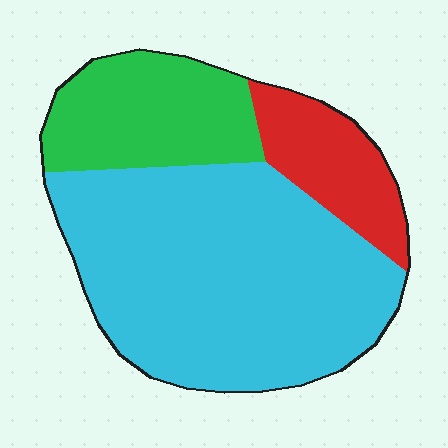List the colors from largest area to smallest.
From largest to smallest: cyan, green, red.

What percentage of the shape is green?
Green covers roughly 20% of the shape.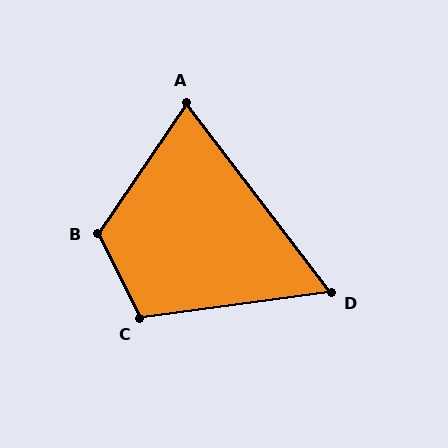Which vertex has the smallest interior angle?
D, at approximately 61 degrees.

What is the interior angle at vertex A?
Approximately 72 degrees (acute).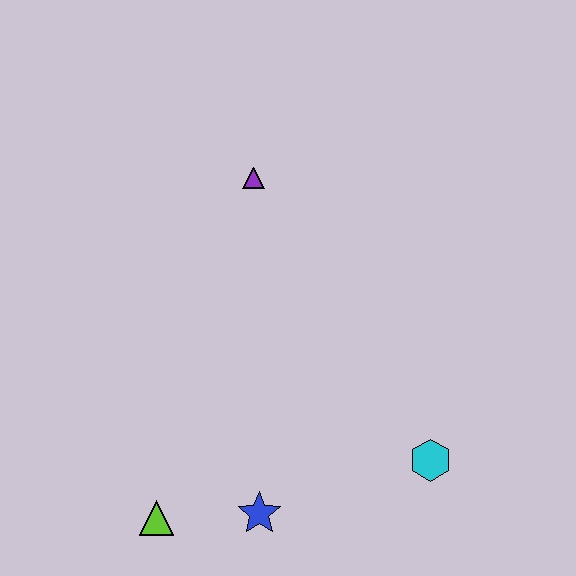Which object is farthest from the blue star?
The purple triangle is farthest from the blue star.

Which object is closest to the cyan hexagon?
The blue star is closest to the cyan hexagon.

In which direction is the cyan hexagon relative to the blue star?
The cyan hexagon is to the right of the blue star.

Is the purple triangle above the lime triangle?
Yes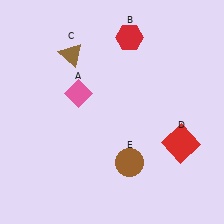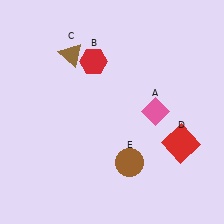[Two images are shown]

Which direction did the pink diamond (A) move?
The pink diamond (A) moved right.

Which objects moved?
The objects that moved are: the pink diamond (A), the red hexagon (B).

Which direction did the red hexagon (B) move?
The red hexagon (B) moved left.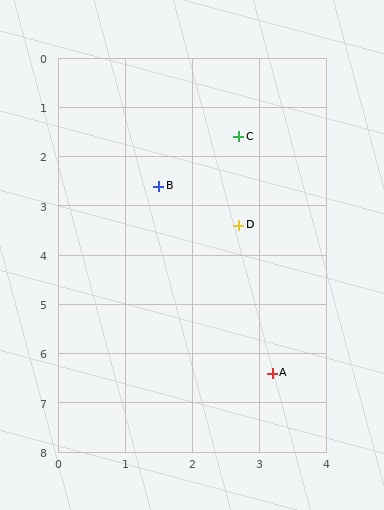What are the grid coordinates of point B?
Point B is at approximately (1.5, 2.6).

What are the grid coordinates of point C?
Point C is at approximately (2.7, 1.6).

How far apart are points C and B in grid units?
Points C and B are about 1.6 grid units apart.